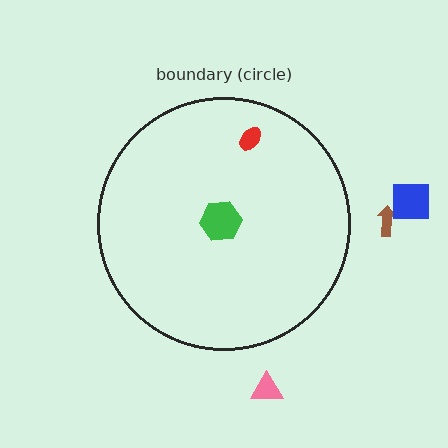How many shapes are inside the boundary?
2 inside, 3 outside.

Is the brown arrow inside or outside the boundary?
Outside.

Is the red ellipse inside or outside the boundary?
Inside.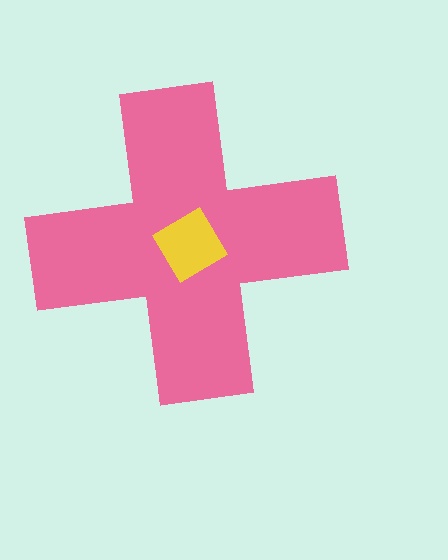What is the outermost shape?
The pink cross.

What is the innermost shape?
The yellow diamond.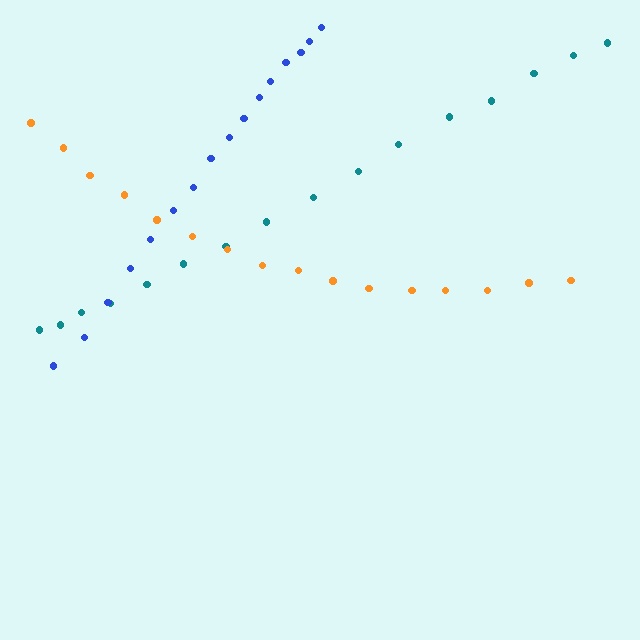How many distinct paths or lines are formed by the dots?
There are 3 distinct paths.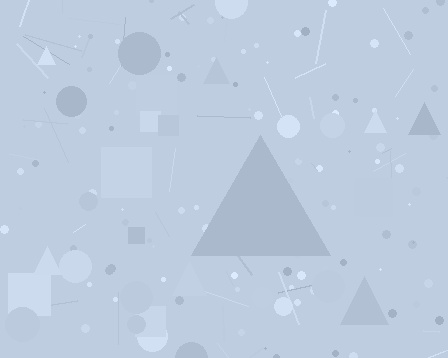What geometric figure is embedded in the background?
A triangle is embedded in the background.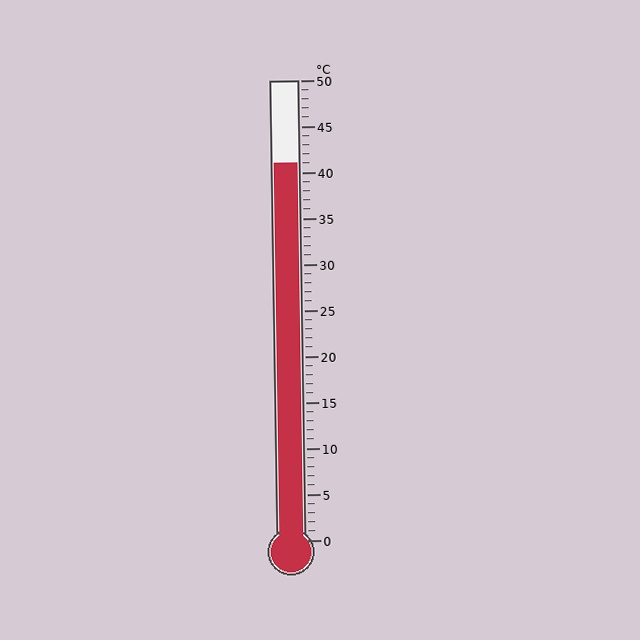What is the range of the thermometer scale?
The thermometer scale ranges from 0°C to 50°C.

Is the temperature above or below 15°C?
The temperature is above 15°C.